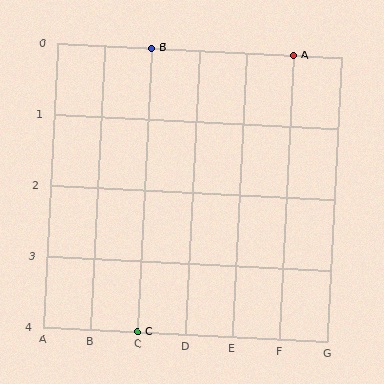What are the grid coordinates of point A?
Point A is at grid coordinates (F, 0).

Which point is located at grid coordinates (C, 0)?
Point B is at (C, 0).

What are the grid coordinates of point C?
Point C is at grid coordinates (C, 4).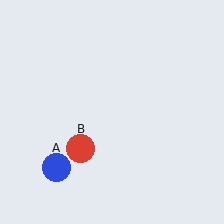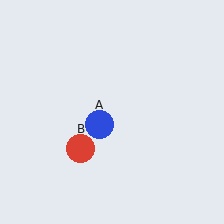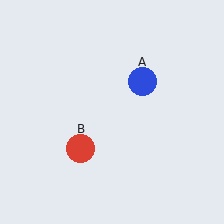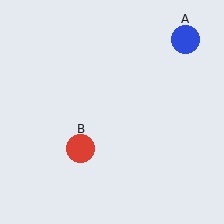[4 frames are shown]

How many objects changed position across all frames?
1 object changed position: blue circle (object A).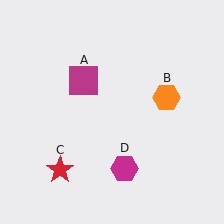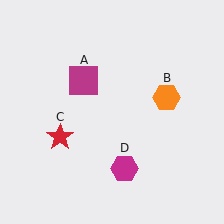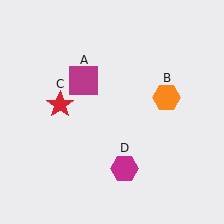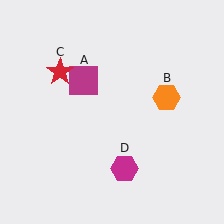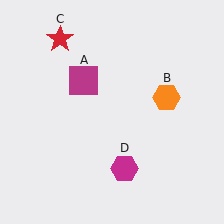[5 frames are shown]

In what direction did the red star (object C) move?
The red star (object C) moved up.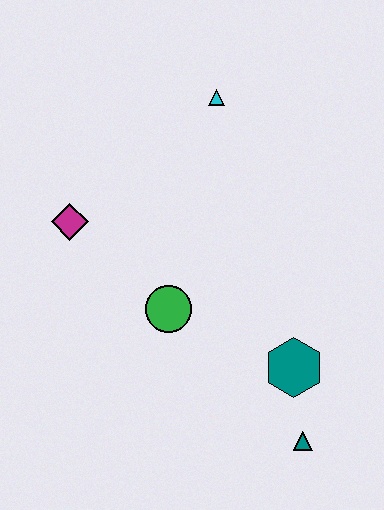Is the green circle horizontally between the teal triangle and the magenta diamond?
Yes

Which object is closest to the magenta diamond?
The green circle is closest to the magenta diamond.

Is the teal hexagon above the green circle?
No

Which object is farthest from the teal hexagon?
The cyan triangle is farthest from the teal hexagon.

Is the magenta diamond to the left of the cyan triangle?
Yes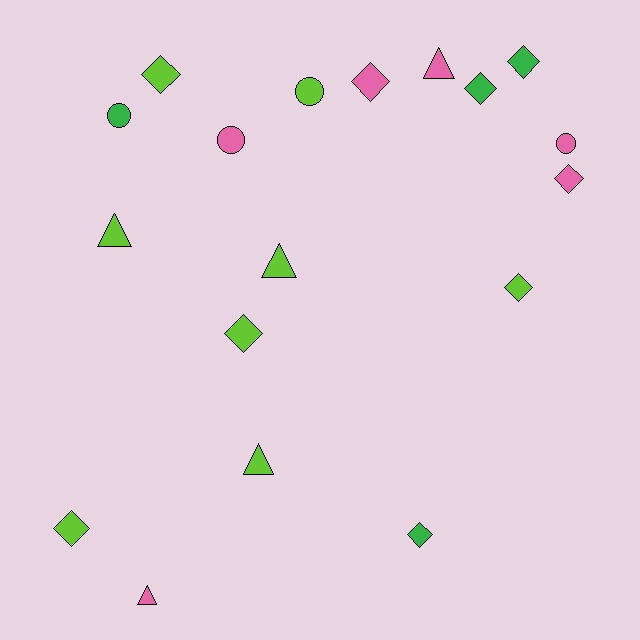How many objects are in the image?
There are 18 objects.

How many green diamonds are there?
There are 3 green diamonds.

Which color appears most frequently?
Lime, with 8 objects.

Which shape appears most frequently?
Diamond, with 9 objects.